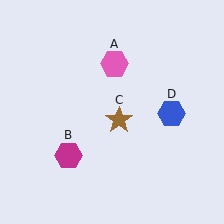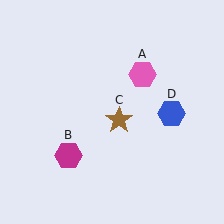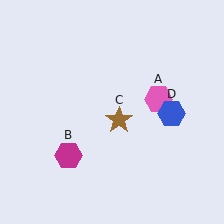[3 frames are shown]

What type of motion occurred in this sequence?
The pink hexagon (object A) rotated clockwise around the center of the scene.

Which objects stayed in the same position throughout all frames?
Magenta hexagon (object B) and brown star (object C) and blue hexagon (object D) remained stationary.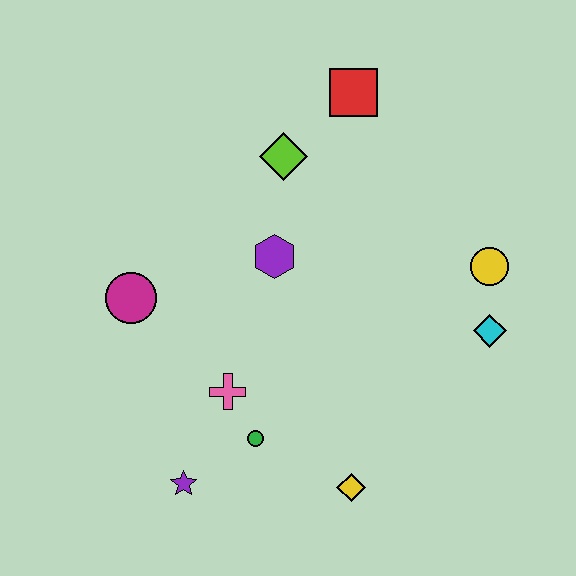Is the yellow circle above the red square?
No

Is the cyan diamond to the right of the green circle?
Yes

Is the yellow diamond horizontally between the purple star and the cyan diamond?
Yes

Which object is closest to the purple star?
The green circle is closest to the purple star.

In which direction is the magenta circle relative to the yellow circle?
The magenta circle is to the left of the yellow circle.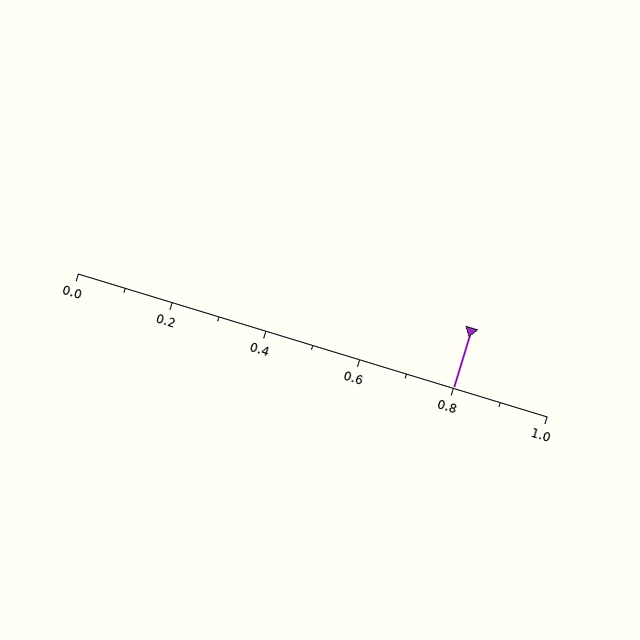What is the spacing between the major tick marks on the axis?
The major ticks are spaced 0.2 apart.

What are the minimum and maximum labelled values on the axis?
The axis runs from 0.0 to 1.0.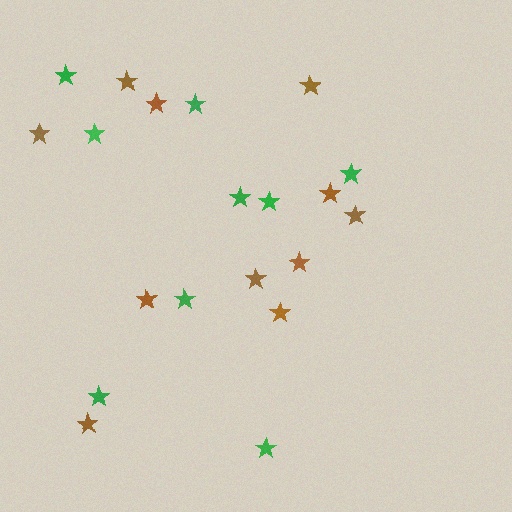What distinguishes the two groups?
There are 2 groups: one group of brown stars (11) and one group of green stars (9).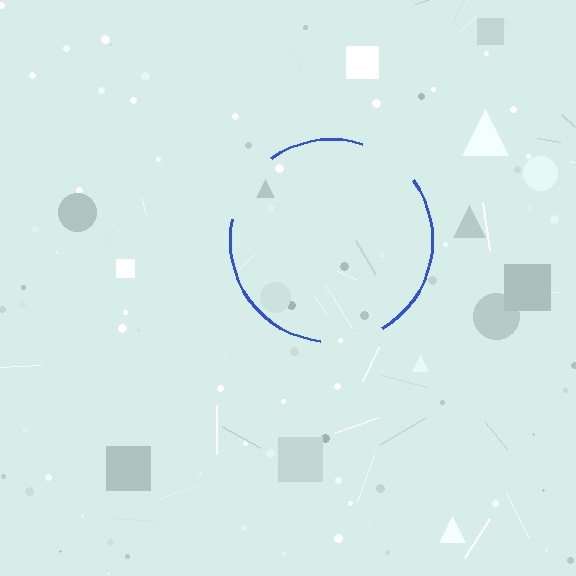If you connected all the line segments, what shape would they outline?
They would outline a circle.